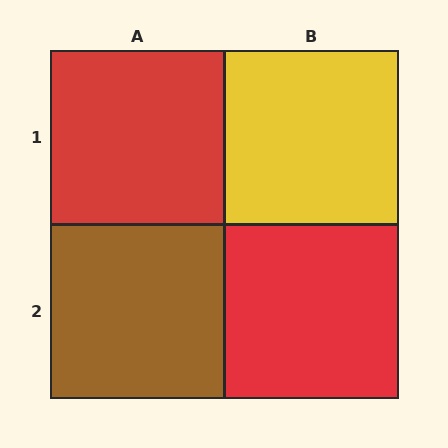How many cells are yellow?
1 cell is yellow.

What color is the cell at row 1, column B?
Yellow.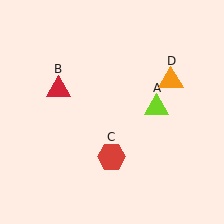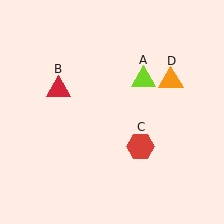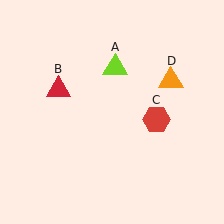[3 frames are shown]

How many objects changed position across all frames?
2 objects changed position: lime triangle (object A), red hexagon (object C).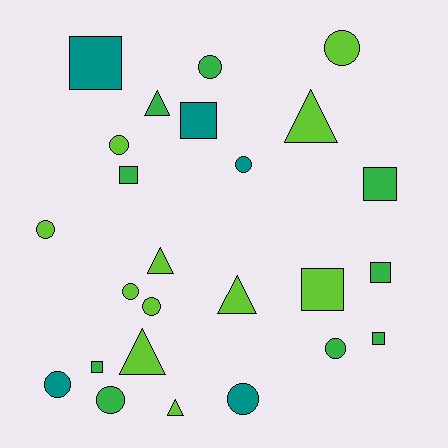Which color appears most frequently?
Lime, with 11 objects.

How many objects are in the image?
There are 25 objects.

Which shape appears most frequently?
Circle, with 11 objects.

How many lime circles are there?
There are 5 lime circles.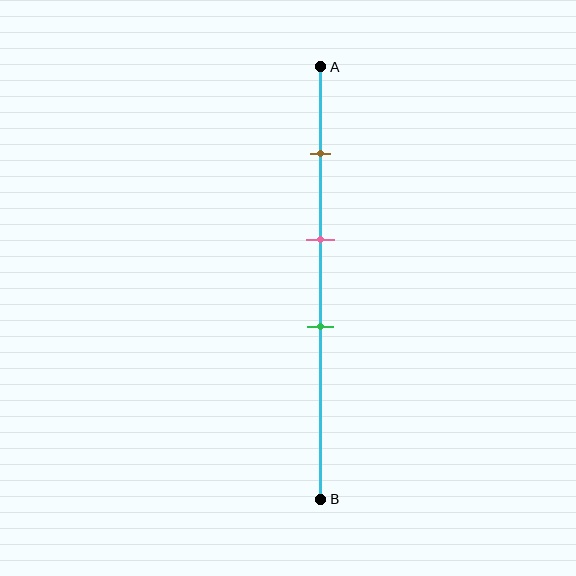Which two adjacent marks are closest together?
The pink and green marks are the closest adjacent pair.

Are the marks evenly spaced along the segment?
Yes, the marks are approximately evenly spaced.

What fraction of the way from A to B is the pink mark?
The pink mark is approximately 40% (0.4) of the way from A to B.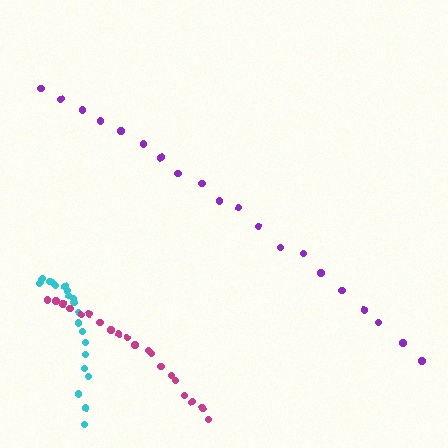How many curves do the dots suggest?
There are 3 distinct paths.